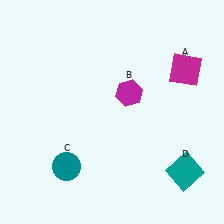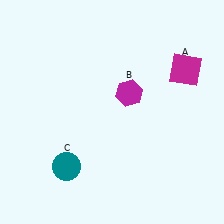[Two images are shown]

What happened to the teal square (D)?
The teal square (D) was removed in Image 2. It was in the bottom-right area of Image 1.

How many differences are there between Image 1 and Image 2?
There is 1 difference between the two images.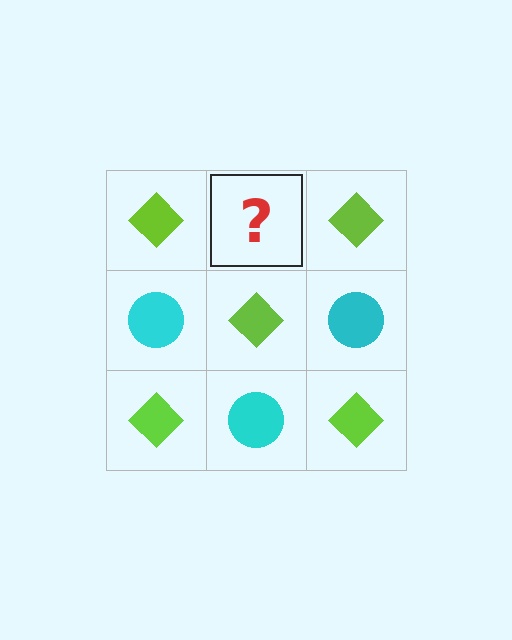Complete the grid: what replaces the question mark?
The question mark should be replaced with a cyan circle.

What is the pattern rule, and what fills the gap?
The rule is that it alternates lime diamond and cyan circle in a checkerboard pattern. The gap should be filled with a cyan circle.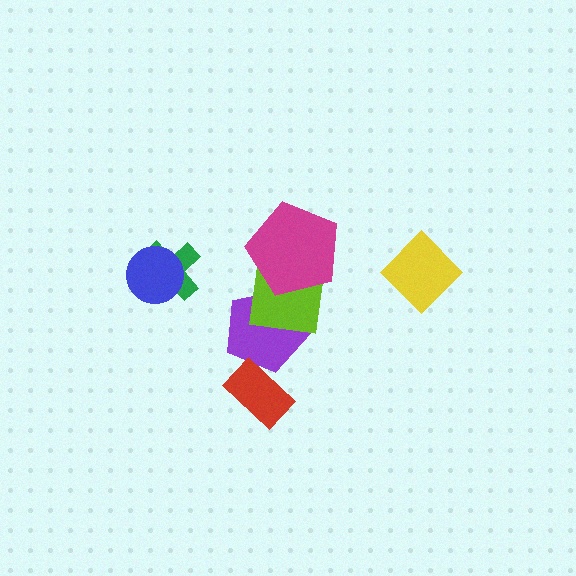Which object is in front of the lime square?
The magenta pentagon is in front of the lime square.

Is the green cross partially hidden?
Yes, it is partially covered by another shape.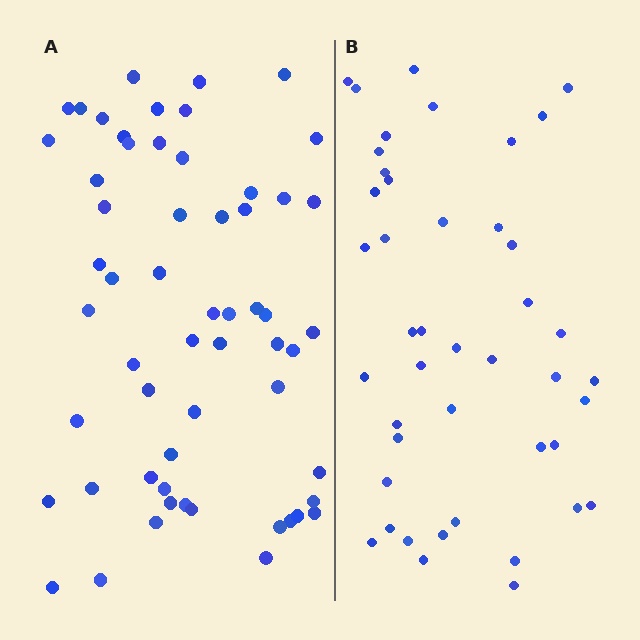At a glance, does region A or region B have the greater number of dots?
Region A (the left region) has more dots.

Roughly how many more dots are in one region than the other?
Region A has approximately 15 more dots than region B.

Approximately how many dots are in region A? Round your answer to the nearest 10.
About 60 dots. (The exact count is 58, which rounds to 60.)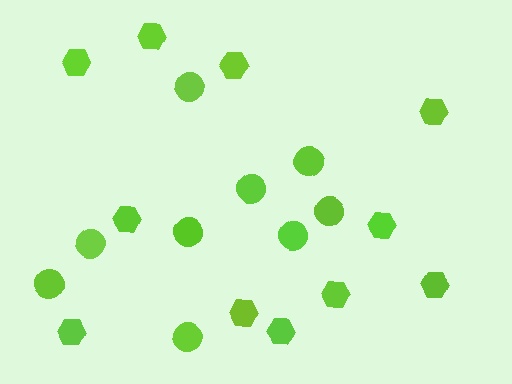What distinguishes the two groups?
There are 2 groups: one group of hexagons (11) and one group of circles (9).